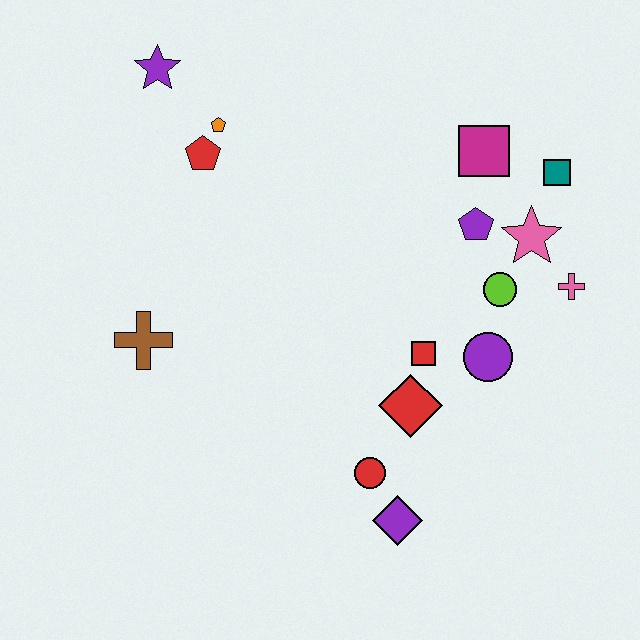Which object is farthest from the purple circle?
The purple star is farthest from the purple circle.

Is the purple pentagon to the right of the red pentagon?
Yes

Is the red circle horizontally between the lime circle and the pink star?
No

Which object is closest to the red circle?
The purple diamond is closest to the red circle.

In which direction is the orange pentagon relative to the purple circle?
The orange pentagon is to the left of the purple circle.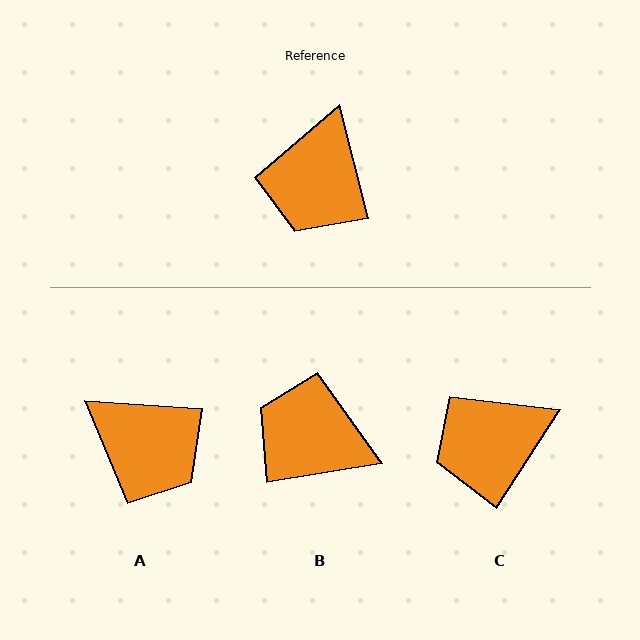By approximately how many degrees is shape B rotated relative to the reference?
Approximately 95 degrees clockwise.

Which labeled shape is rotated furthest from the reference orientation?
B, about 95 degrees away.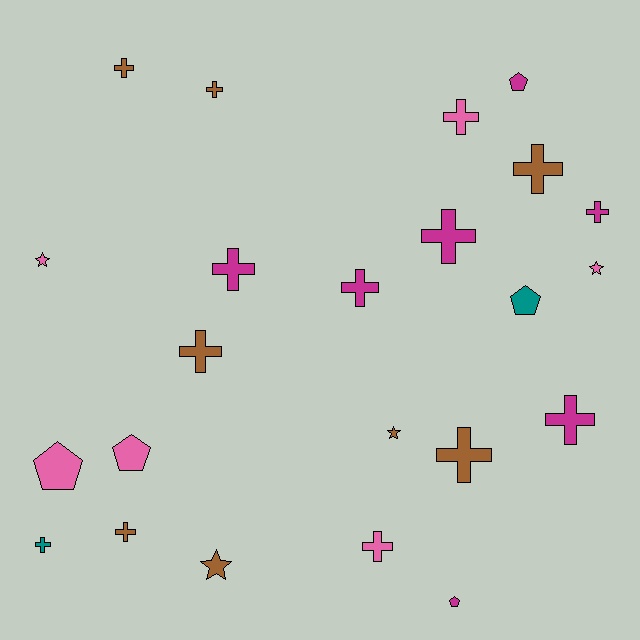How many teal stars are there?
There are no teal stars.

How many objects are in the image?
There are 23 objects.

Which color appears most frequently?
Brown, with 8 objects.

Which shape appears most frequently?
Cross, with 14 objects.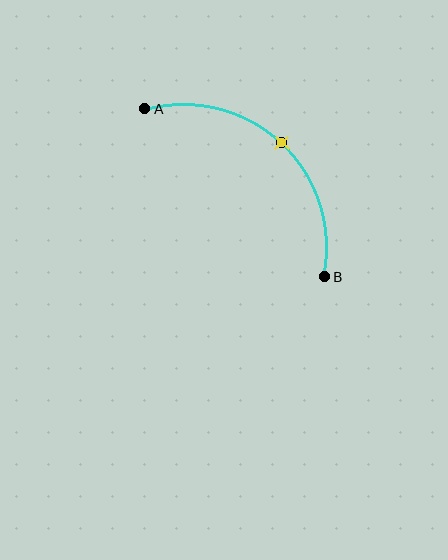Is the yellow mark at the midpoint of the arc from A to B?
Yes. The yellow mark lies on the arc at equal arc-length from both A and B — it is the arc midpoint.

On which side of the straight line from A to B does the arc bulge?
The arc bulges above and to the right of the straight line connecting A and B.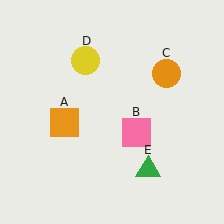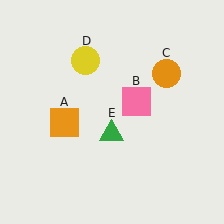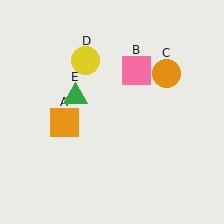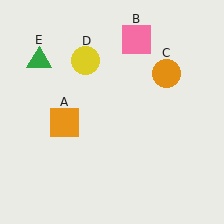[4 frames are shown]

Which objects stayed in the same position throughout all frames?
Orange square (object A) and orange circle (object C) and yellow circle (object D) remained stationary.